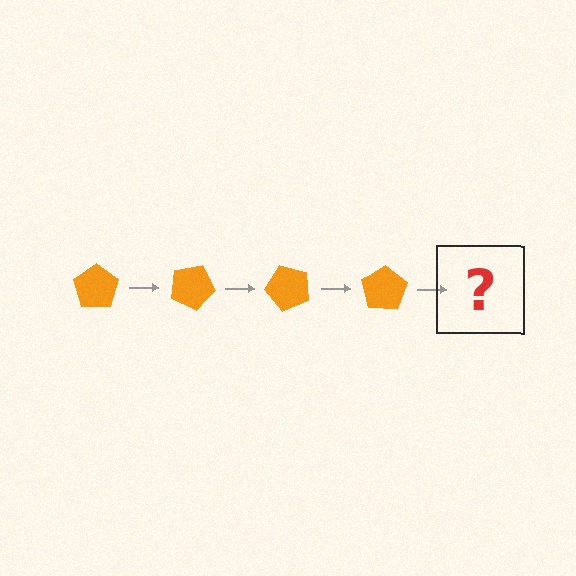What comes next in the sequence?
The next element should be an orange pentagon rotated 100 degrees.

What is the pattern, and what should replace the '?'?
The pattern is that the pentagon rotates 25 degrees each step. The '?' should be an orange pentagon rotated 100 degrees.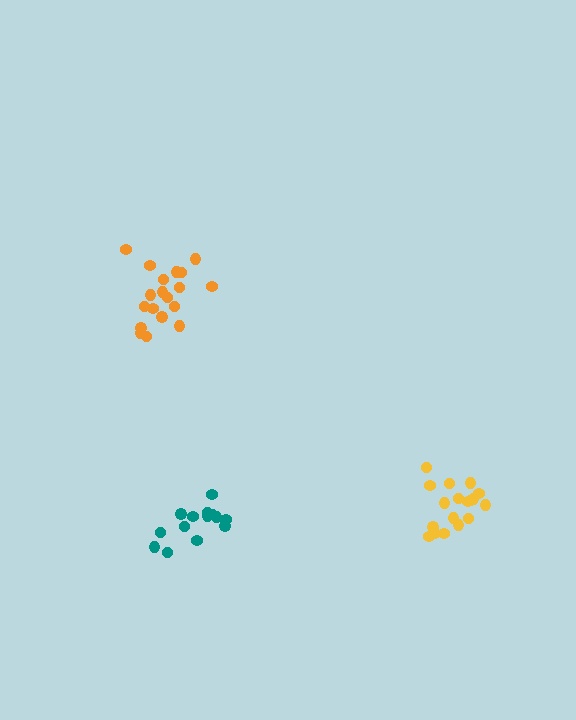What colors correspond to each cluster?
The clusters are colored: yellow, orange, teal.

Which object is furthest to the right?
The yellow cluster is rightmost.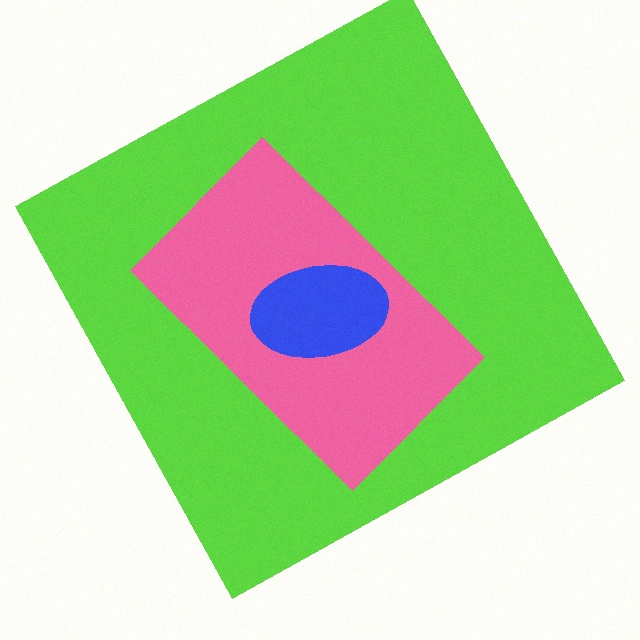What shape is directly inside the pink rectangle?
The blue ellipse.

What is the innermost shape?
The blue ellipse.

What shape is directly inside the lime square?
The pink rectangle.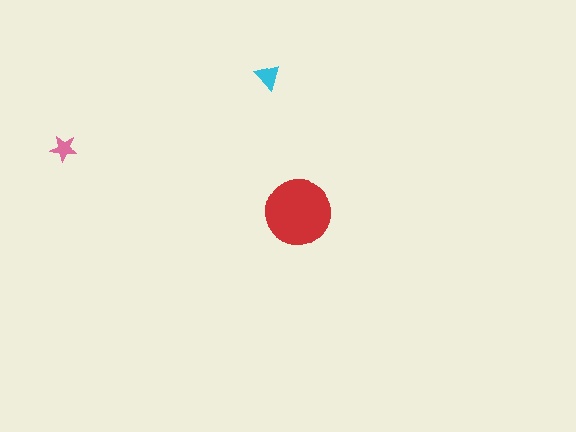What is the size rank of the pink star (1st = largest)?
3rd.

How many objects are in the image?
There are 3 objects in the image.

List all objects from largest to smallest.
The red circle, the cyan triangle, the pink star.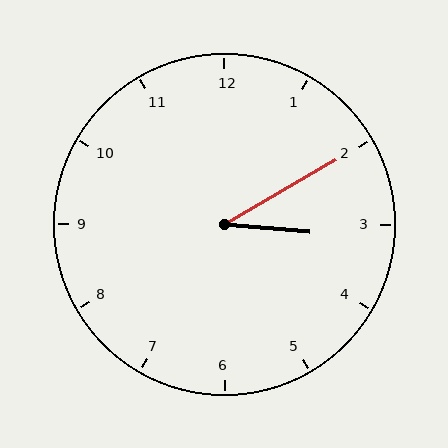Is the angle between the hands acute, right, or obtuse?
It is acute.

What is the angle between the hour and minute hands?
Approximately 35 degrees.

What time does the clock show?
3:10.